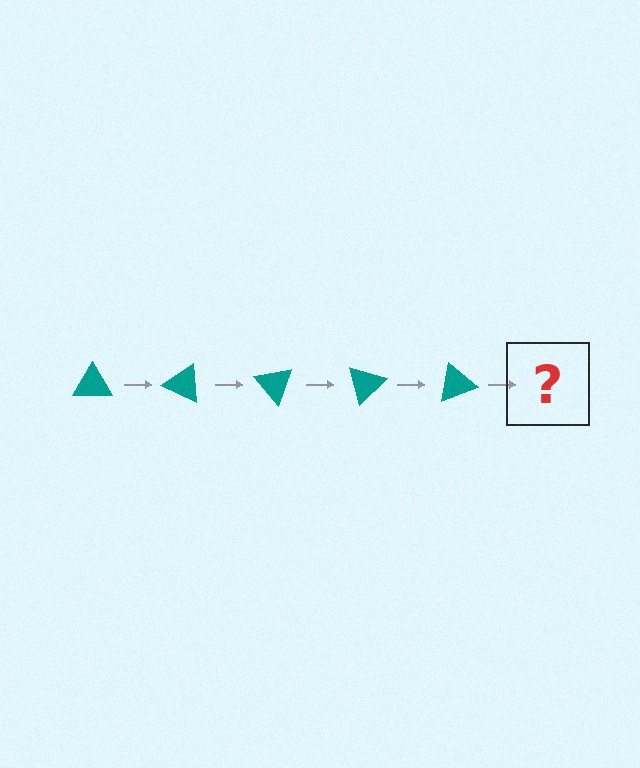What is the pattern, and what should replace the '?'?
The pattern is that the triangle rotates 25 degrees each step. The '?' should be a teal triangle rotated 125 degrees.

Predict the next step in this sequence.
The next step is a teal triangle rotated 125 degrees.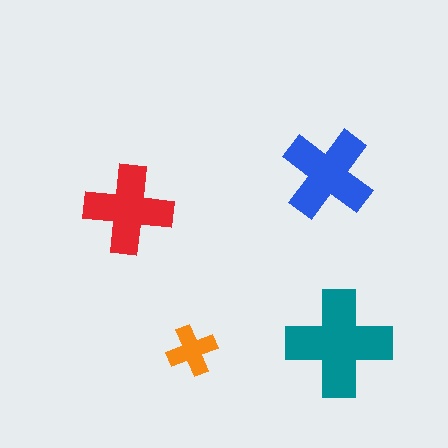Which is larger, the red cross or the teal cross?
The teal one.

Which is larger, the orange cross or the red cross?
The red one.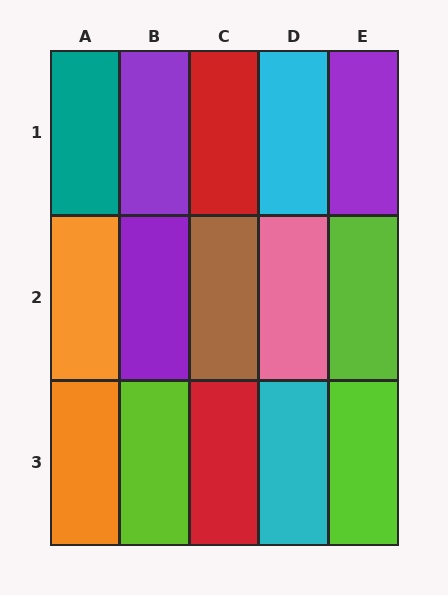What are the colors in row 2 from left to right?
Orange, purple, brown, pink, lime.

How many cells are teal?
1 cell is teal.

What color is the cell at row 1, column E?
Purple.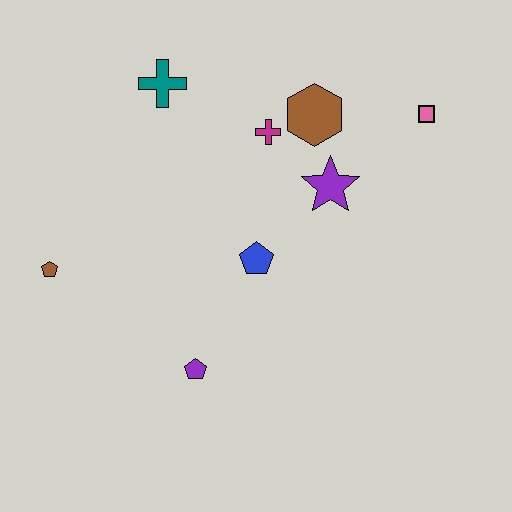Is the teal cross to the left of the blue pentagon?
Yes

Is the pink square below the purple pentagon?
No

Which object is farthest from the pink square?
The brown pentagon is farthest from the pink square.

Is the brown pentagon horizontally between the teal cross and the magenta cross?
No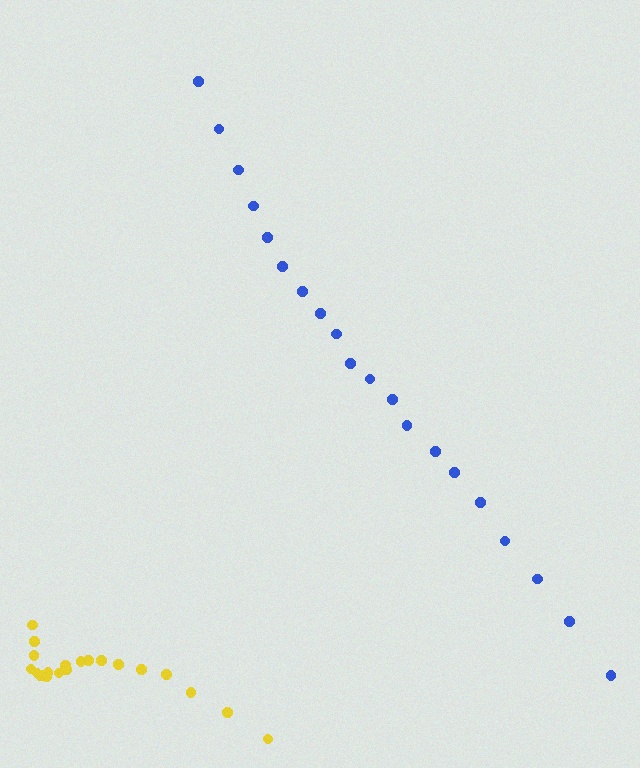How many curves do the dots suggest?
There are 2 distinct paths.